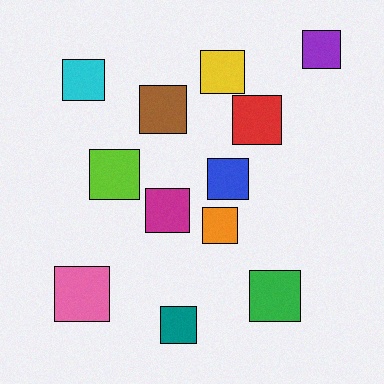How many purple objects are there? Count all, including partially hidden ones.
There is 1 purple object.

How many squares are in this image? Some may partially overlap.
There are 12 squares.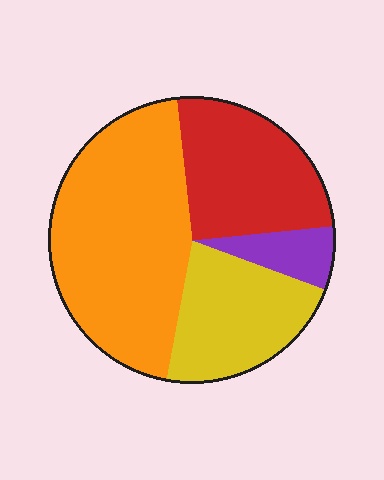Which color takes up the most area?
Orange, at roughly 45%.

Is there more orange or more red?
Orange.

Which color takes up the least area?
Purple, at roughly 5%.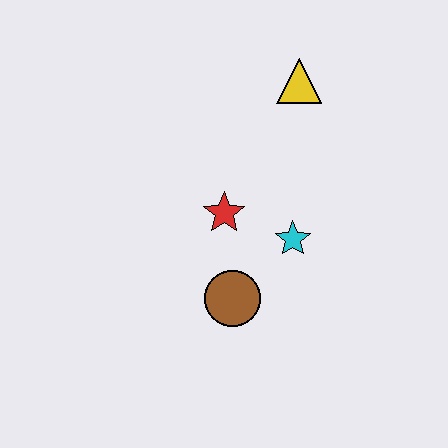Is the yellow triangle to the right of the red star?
Yes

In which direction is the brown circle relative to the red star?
The brown circle is below the red star.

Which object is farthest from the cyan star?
The yellow triangle is farthest from the cyan star.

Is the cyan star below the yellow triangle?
Yes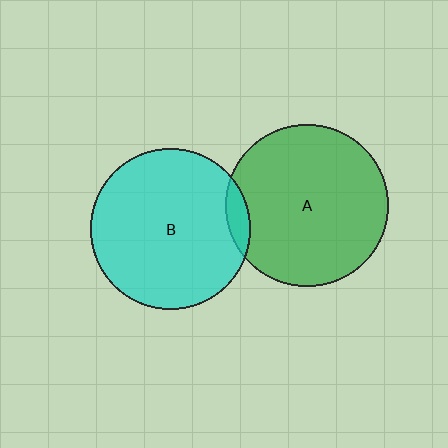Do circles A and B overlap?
Yes.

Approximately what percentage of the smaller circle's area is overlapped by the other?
Approximately 5%.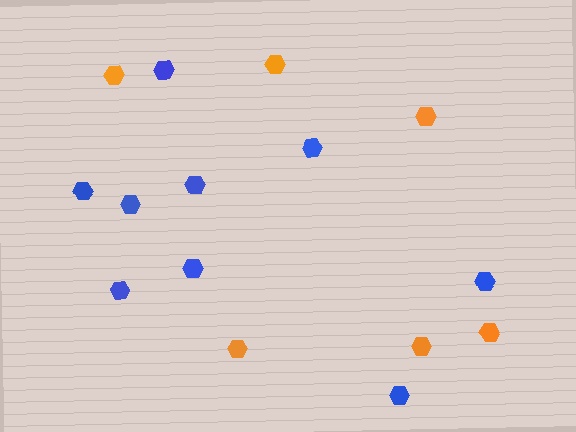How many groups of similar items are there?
There are 2 groups: one group of blue hexagons (9) and one group of orange hexagons (6).